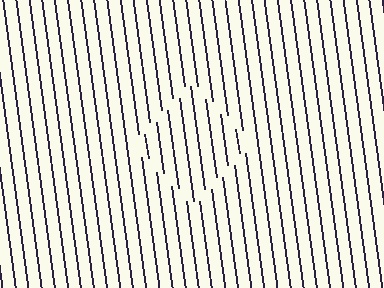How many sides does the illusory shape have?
4 sides — the line-ends trace a square.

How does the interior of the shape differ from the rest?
The interior of the shape contains the same grating, shifted by half a period — the contour is defined by the phase discontinuity where line-ends from the inner and outer gratings abut.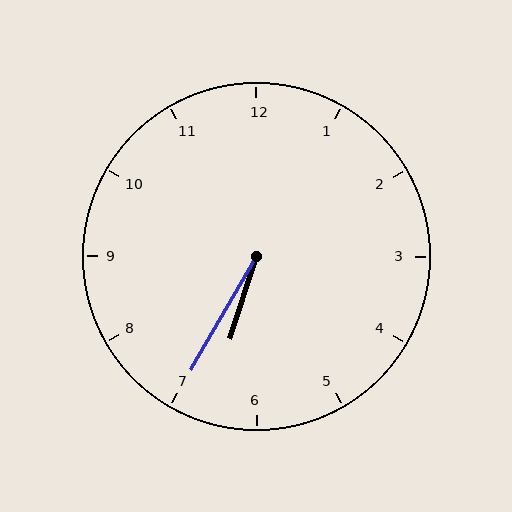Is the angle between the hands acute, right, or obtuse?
It is acute.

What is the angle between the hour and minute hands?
Approximately 12 degrees.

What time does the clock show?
6:35.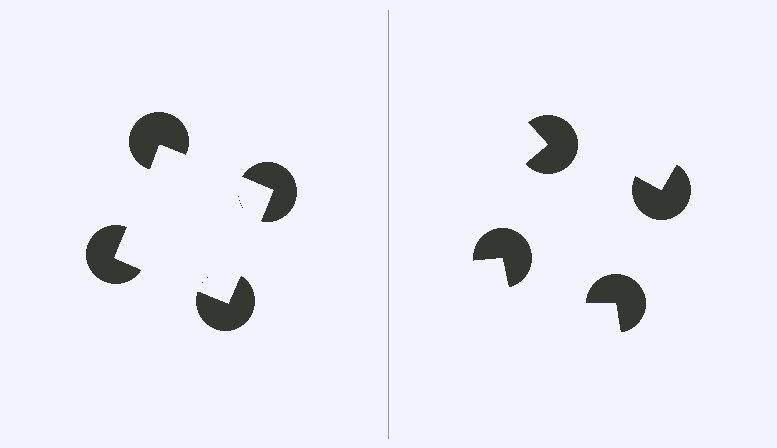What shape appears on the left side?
An illusory square.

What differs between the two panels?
The pac-man discs are positioned identically on both sides; only the wedge orientations differ. On the left they align to a square; on the right they are misaligned.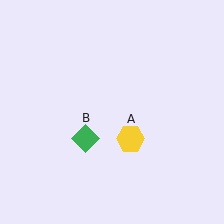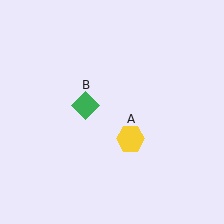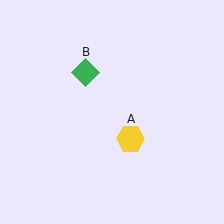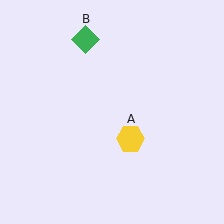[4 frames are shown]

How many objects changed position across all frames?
1 object changed position: green diamond (object B).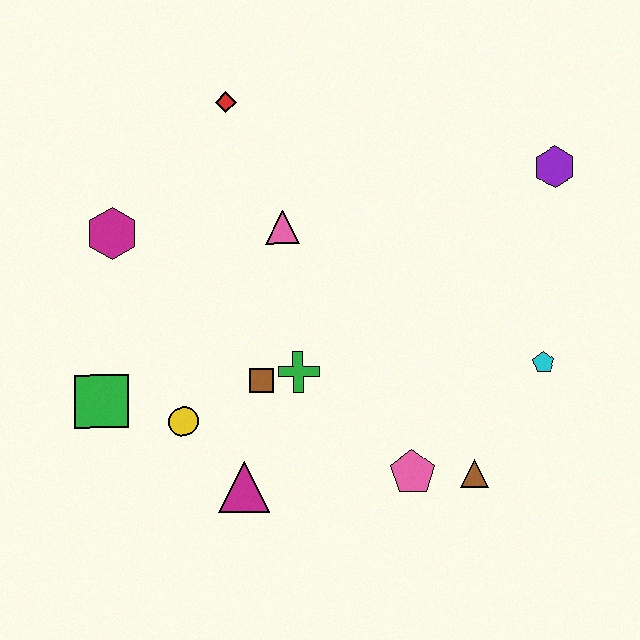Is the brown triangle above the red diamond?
No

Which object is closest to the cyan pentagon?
The brown triangle is closest to the cyan pentagon.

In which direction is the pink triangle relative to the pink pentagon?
The pink triangle is above the pink pentagon.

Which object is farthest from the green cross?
The purple hexagon is farthest from the green cross.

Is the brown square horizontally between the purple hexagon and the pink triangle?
No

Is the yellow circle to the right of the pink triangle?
No